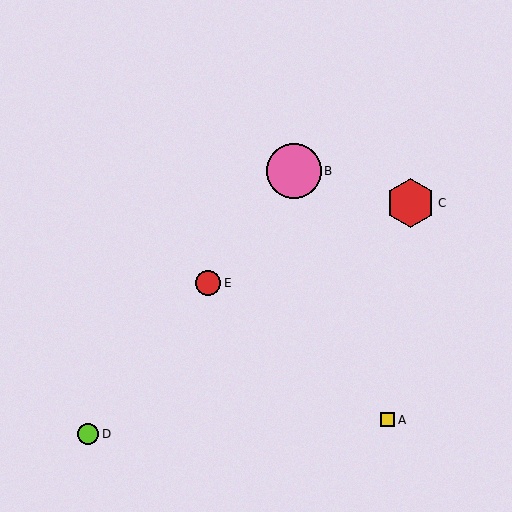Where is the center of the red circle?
The center of the red circle is at (208, 283).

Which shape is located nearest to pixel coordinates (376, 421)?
The yellow square (labeled A) at (388, 420) is nearest to that location.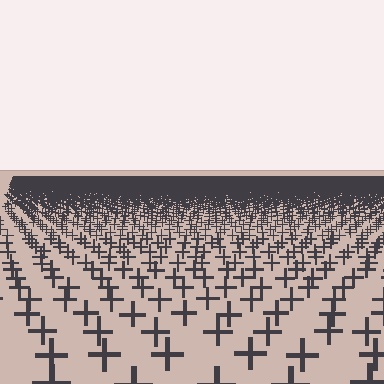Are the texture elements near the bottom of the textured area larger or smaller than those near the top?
Larger. Near the bottom, elements are closer to the viewer and appear at a bigger on-screen size.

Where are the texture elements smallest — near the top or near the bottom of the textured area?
Near the top.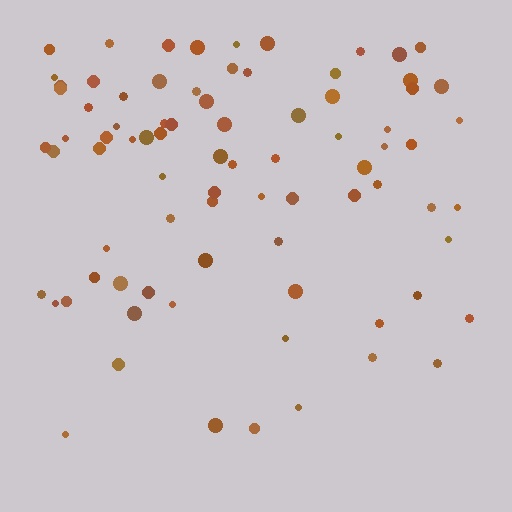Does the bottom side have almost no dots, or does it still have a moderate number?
Still a moderate number, just noticeably fewer than the top.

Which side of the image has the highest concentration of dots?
The top.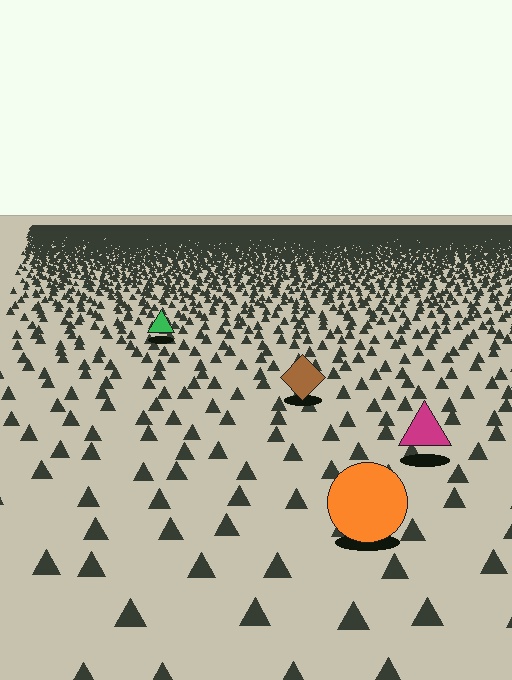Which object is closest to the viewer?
The orange circle is closest. The texture marks near it are larger and more spread out.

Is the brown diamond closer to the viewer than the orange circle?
No. The orange circle is closer — you can tell from the texture gradient: the ground texture is coarser near it.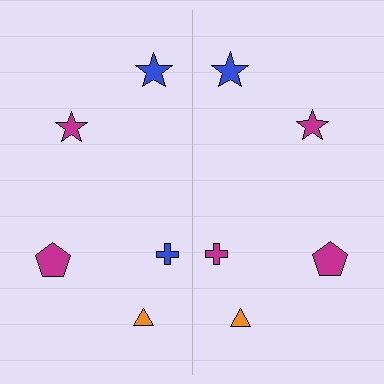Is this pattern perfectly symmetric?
No, the pattern is not perfectly symmetric. The magenta cross on the right side breaks the symmetry — its mirror counterpart is blue.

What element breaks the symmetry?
The magenta cross on the right side breaks the symmetry — its mirror counterpart is blue.